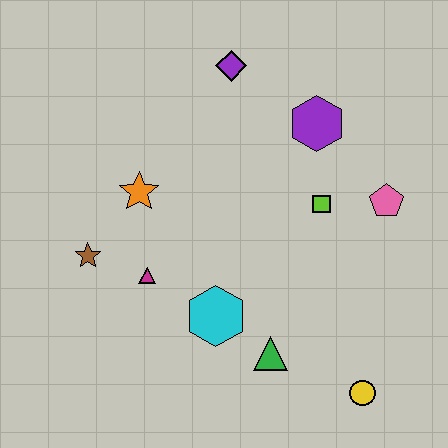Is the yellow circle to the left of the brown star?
No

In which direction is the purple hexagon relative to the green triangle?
The purple hexagon is above the green triangle.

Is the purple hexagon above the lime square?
Yes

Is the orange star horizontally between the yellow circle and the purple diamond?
No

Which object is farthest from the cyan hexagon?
The purple diamond is farthest from the cyan hexagon.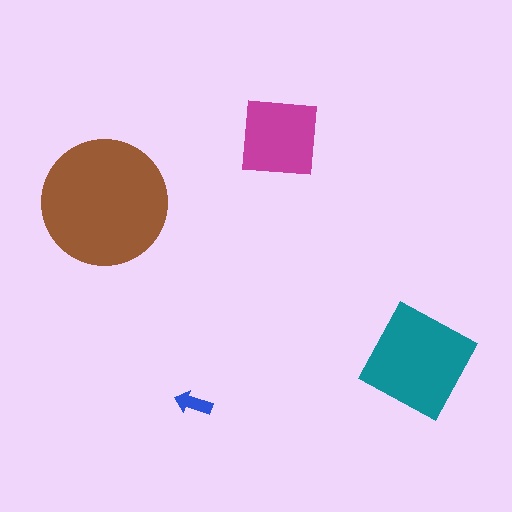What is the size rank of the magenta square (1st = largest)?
3rd.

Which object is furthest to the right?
The teal diamond is rightmost.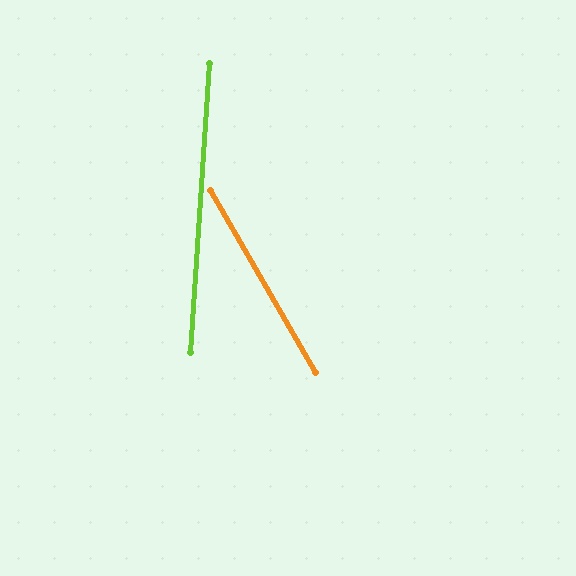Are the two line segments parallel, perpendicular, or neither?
Neither parallel nor perpendicular — they differ by about 34°.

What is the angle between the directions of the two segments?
Approximately 34 degrees.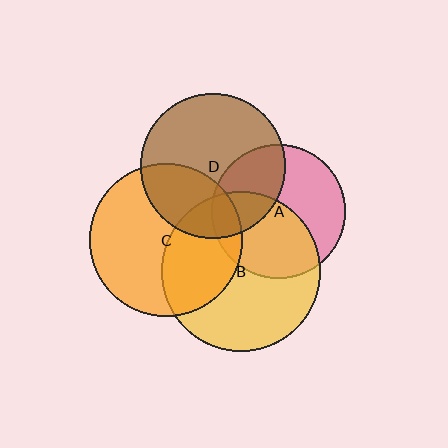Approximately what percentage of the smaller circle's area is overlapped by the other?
Approximately 40%.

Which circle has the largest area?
Circle B (yellow).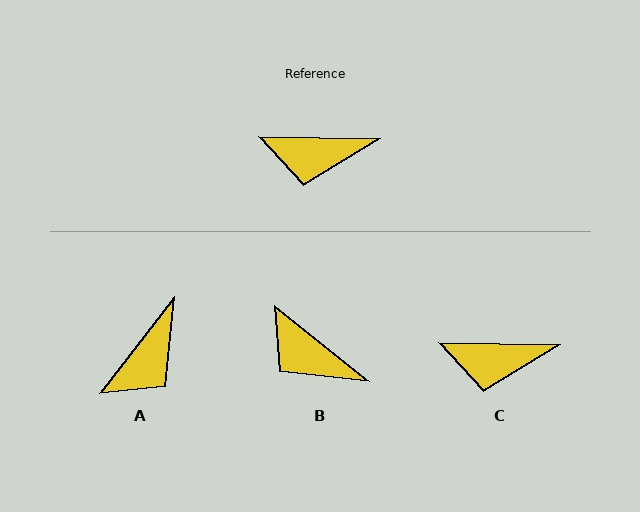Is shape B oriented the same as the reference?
No, it is off by about 38 degrees.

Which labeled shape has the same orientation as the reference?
C.